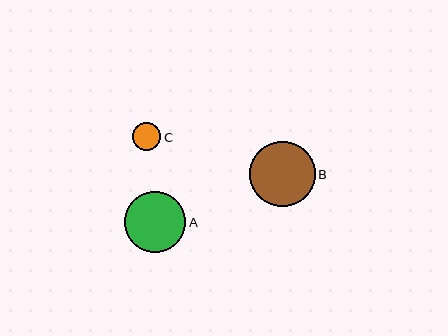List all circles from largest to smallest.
From largest to smallest: B, A, C.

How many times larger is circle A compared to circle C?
Circle A is approximately 2.2 times the size of circle C.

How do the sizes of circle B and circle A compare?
Circle B and circle A are approximately the same size.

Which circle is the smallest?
Circle C is the smallest with a size of approximately 28 pixels.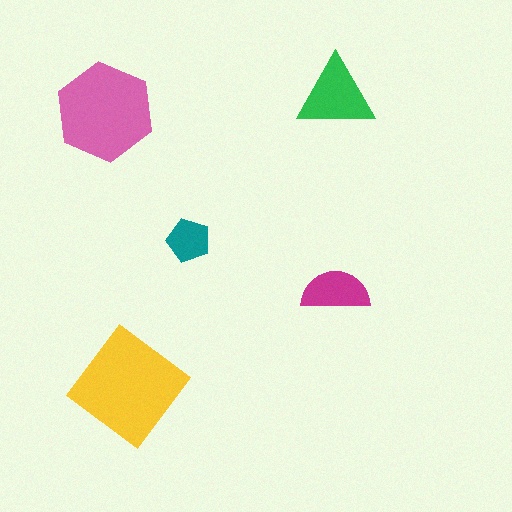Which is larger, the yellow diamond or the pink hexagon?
The yellow diamond.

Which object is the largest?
The yellow diamond.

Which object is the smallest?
The teal pentagon.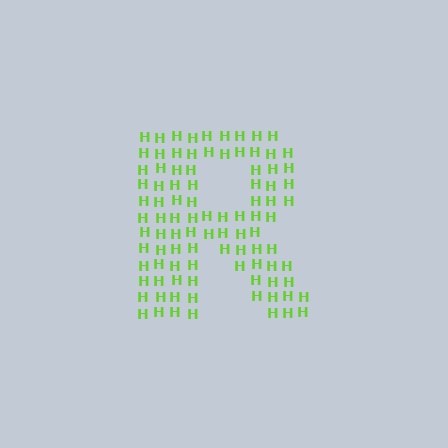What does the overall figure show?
The overall figure shows the letter R.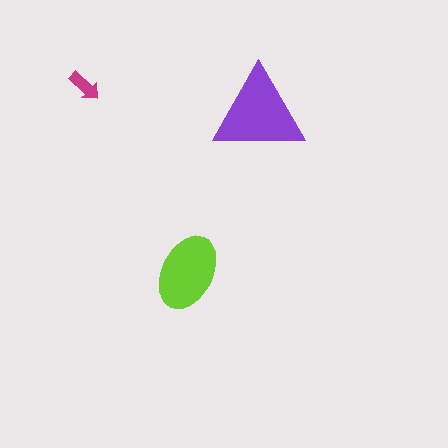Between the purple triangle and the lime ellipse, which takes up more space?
The purple triangle.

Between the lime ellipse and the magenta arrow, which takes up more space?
The lime ellipse.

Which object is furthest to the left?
The magenta arrow is leftmost.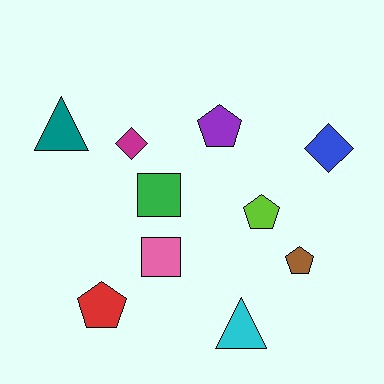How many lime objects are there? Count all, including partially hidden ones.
There is 1 lime object.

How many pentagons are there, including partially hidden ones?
There are 4 pentagons.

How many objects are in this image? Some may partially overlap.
There are 10 objects.